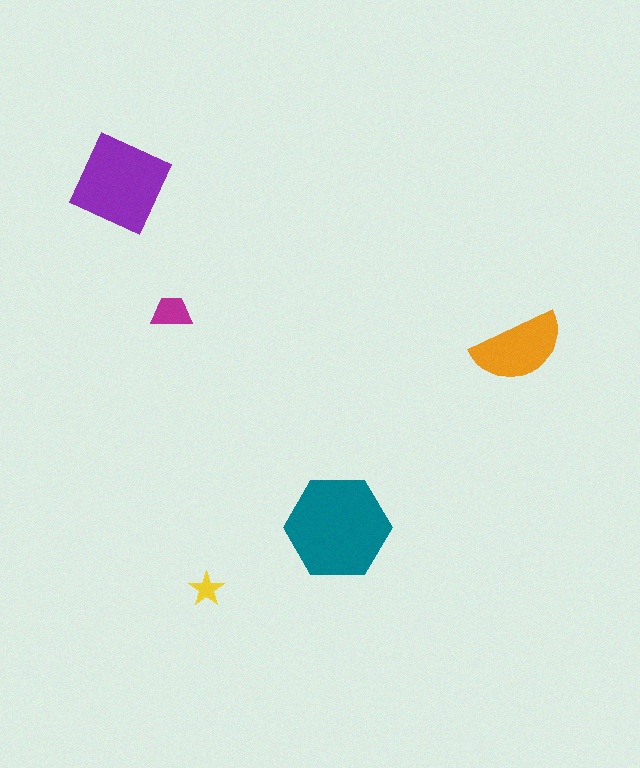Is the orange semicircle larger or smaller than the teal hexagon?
Smaller.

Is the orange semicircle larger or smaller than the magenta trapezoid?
Larger.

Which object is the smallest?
The yellow star.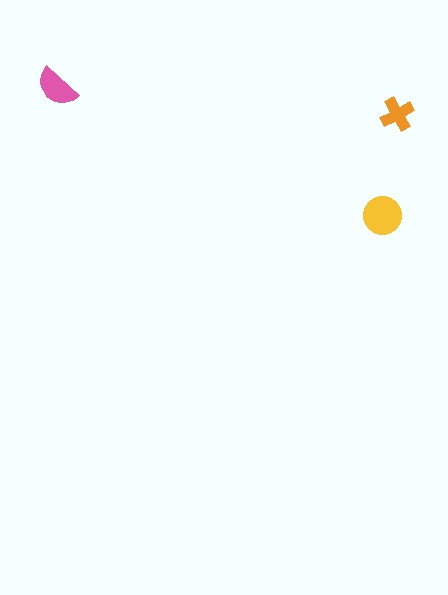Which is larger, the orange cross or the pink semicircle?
The pink semicircle.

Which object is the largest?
The yellow circle.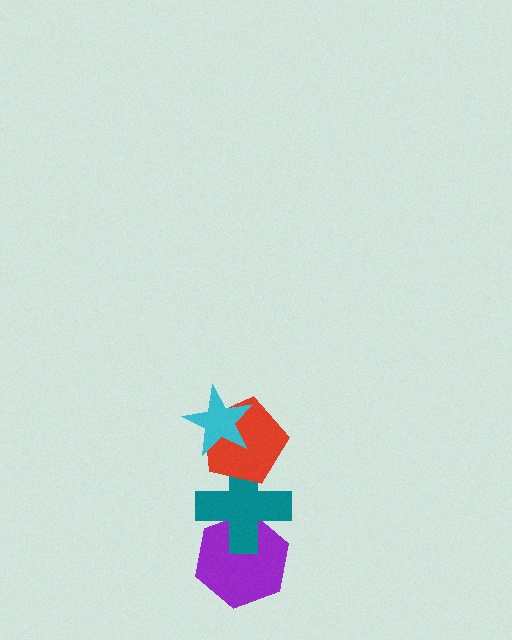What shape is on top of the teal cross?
The red pentagon is on top of the teal cross.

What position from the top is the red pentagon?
The red pentagon is 2nd from the top.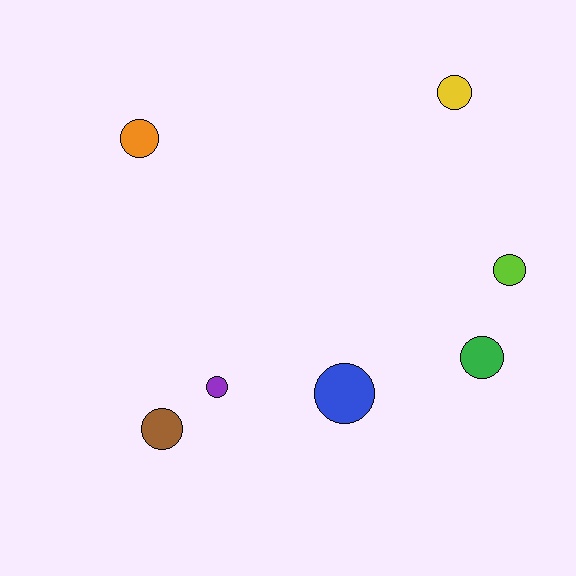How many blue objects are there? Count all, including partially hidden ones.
There is 1 blue object.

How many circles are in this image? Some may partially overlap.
There are 7 circles.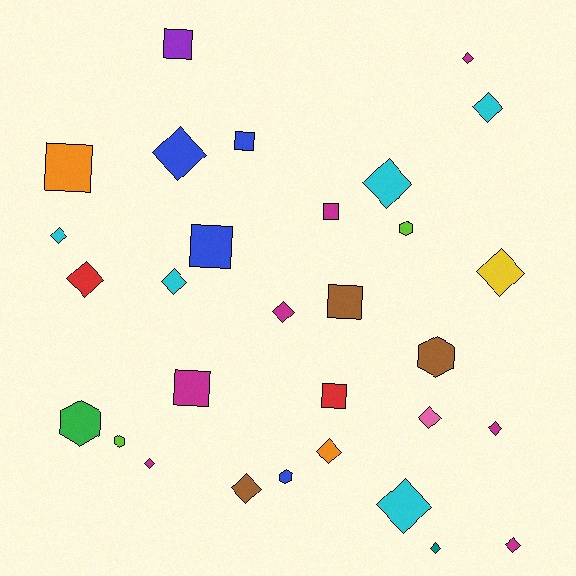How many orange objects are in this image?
There are 2 orange objects.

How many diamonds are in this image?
There are 17 diamonds.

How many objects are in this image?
There are 30 objects.